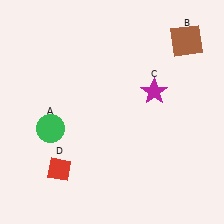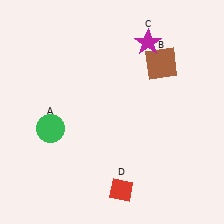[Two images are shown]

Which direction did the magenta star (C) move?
The magenta star (C) moved up.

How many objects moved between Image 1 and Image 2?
3 objects moved between the two images.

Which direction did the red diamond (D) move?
The red diamond (D) moved right.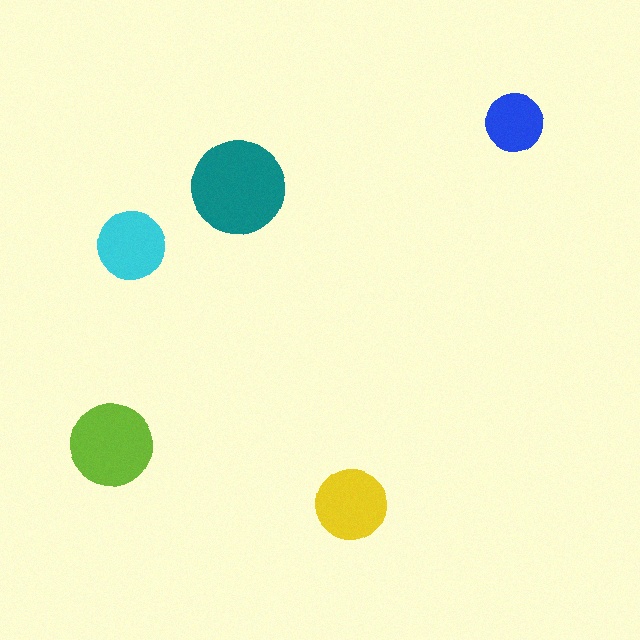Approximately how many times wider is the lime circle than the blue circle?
About 1.5 times wider.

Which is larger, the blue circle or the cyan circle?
The cyan one.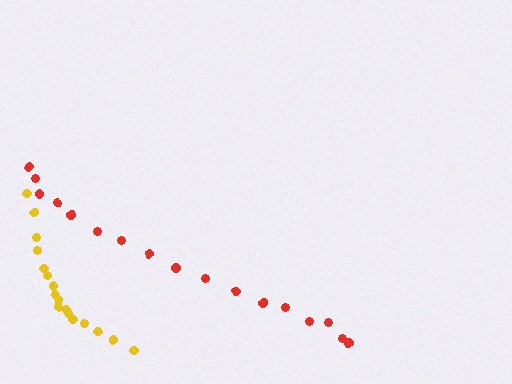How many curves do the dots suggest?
There are 2 distinct paths.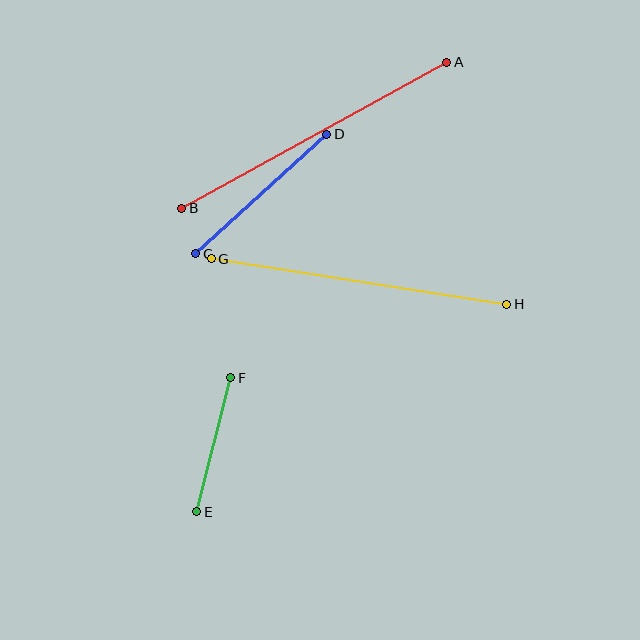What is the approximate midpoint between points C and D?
The midpoint is at approximately (261, 194) pixels.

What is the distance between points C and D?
The distance is approximately 177 pixels.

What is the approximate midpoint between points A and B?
The midpoint is at approximately (314, 135) pixels.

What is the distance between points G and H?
The distance is approximately 299 pixels.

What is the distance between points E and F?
The distance is approximately 138 pixels.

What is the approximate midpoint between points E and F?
The midpoint is at approximately (214, 445) pixels.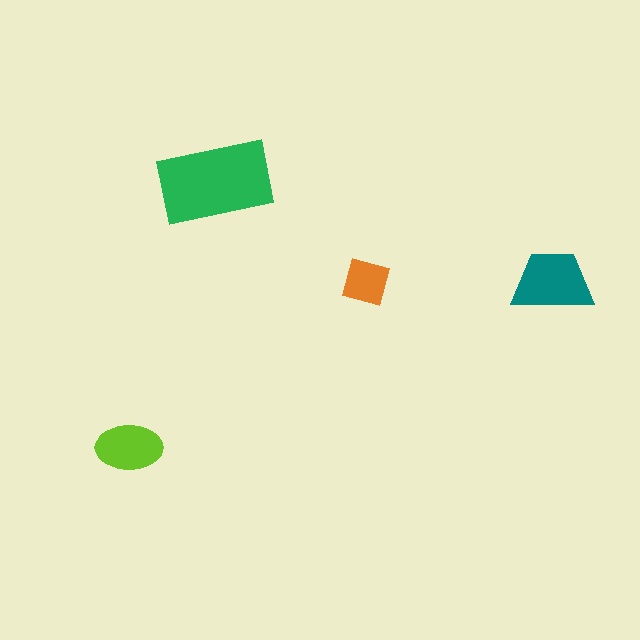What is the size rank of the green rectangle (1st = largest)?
1st.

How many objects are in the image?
There are 4 objects in the image.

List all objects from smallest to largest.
The orange diamond, the lime ellipse, the teal trapezoid, the green rectangle.